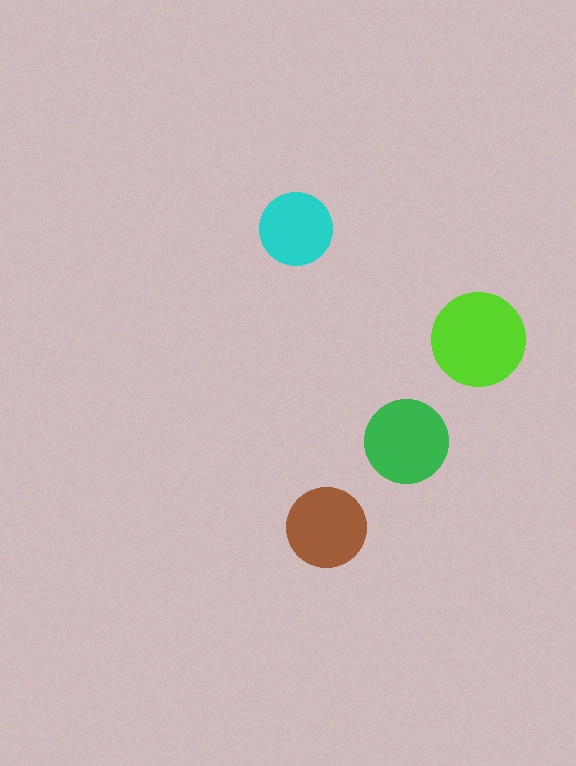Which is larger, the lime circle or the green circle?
The lime one.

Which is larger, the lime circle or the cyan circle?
The lime one.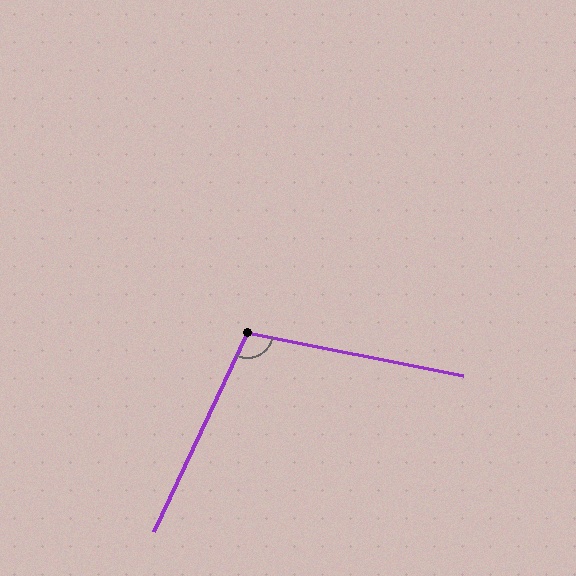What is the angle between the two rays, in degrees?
Approximately 104 degrees.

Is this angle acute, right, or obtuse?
It is obtuse.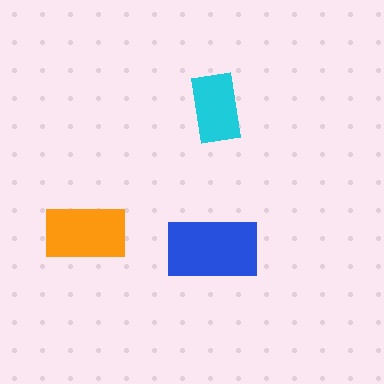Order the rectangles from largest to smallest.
the blue one, the orange one, the cyan one.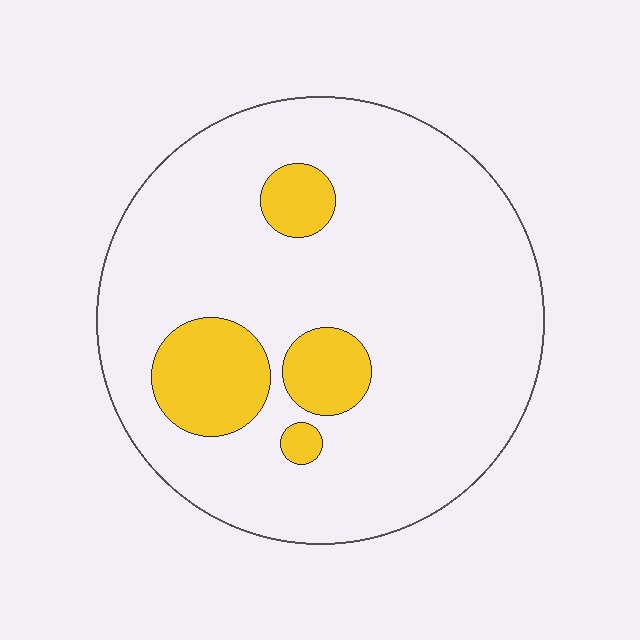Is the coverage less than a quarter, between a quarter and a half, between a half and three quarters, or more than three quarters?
Less than a quarter.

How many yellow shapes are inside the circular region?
4.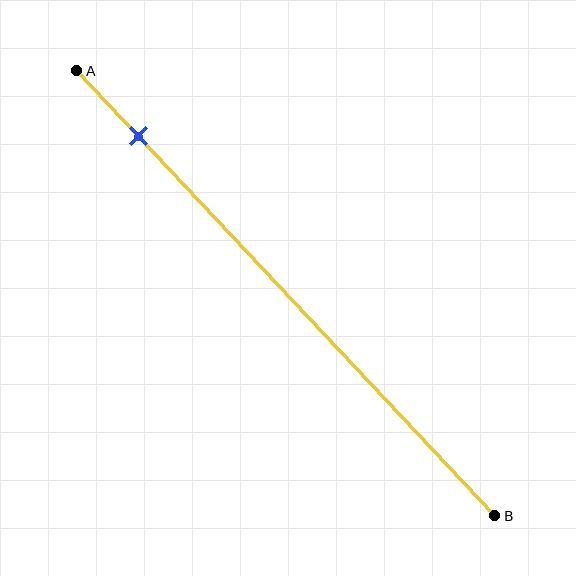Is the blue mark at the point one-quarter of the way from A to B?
No, the mark is at about 15% from A, not at the 25% one-quarter point.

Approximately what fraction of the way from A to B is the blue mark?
The blue mark is approximately 15% of the way from A to B.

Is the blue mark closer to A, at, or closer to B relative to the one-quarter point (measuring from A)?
The blue mark is closer to point A than the one-quarter point of segment AB.